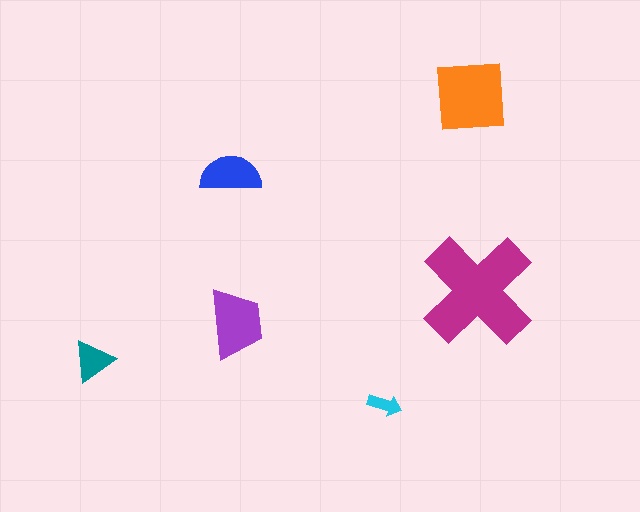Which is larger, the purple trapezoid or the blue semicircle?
The purple trapezoid.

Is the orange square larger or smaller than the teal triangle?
Larger.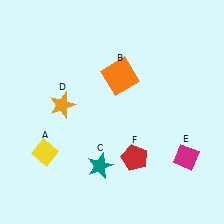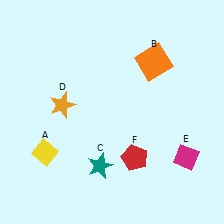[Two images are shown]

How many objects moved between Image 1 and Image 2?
1 object moved between the two images.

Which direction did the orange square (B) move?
The orange square (B) moved right.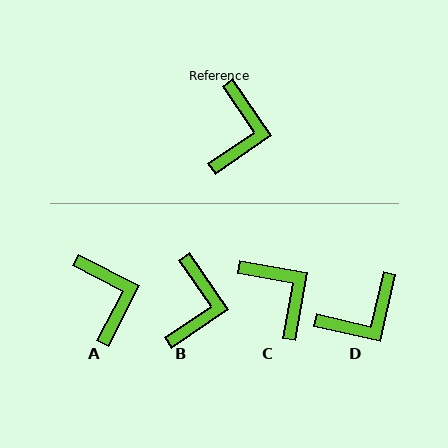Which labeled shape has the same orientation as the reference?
B.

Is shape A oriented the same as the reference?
No, it is off by about 28 degrees.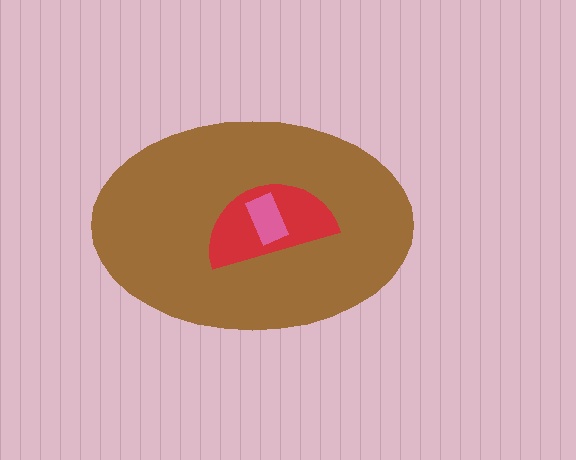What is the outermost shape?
The brown ellipse.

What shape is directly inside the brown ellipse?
The red semicircle.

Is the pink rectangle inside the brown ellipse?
Yes.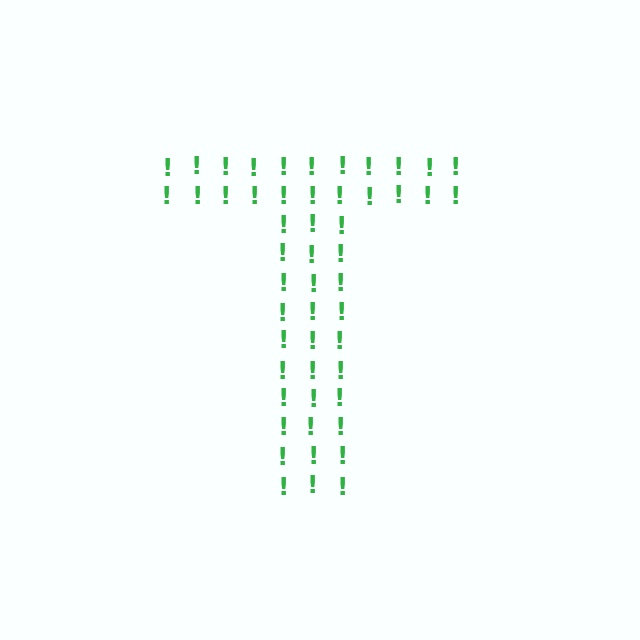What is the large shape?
The large shape is the letter T.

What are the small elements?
The small elements are exclamation marks.